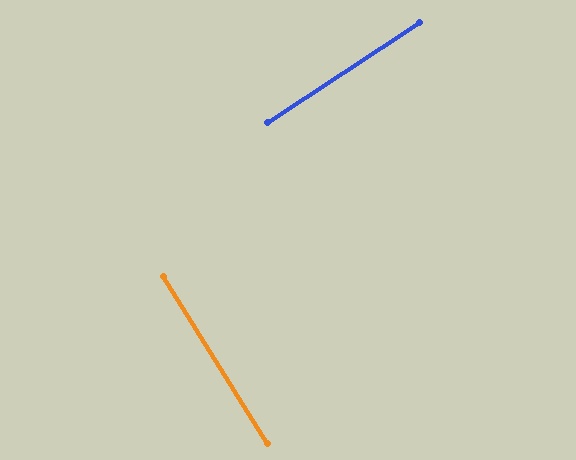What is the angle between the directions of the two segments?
Approximately 88 degrees.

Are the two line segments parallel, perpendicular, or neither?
Perpendicular — they meet at approximately 88°.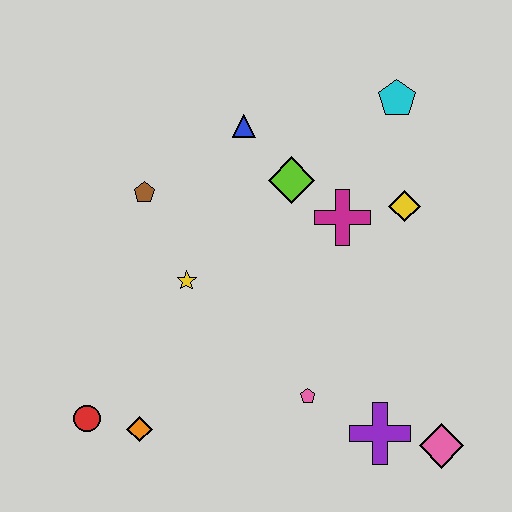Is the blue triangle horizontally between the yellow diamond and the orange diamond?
Yes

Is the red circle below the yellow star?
Yes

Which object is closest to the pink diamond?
The purple cross is closest to the pink diamond.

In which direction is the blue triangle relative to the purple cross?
The blue triangle is above the purple cross.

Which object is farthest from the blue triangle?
The pink diamond is farthest from the blue triangle.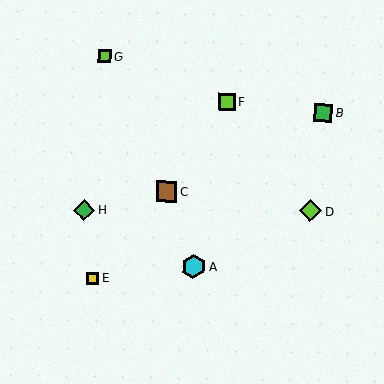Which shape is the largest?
The cyan hexagon (labeled A) is the largest.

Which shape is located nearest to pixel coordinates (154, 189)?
The brown square (labeled C) at (166, 191) is nearest to that location.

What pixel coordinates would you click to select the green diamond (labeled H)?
Click at (84, 210) to select the green diamond H.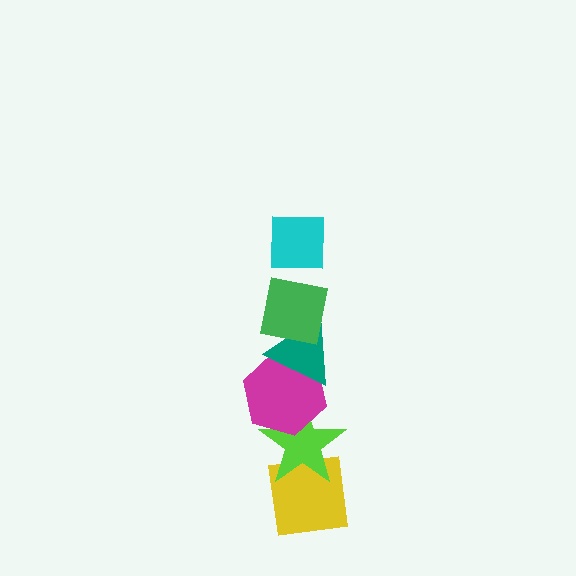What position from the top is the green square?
The green square is 2nd from the top.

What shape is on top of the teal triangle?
The green square is on top of the teal triangle.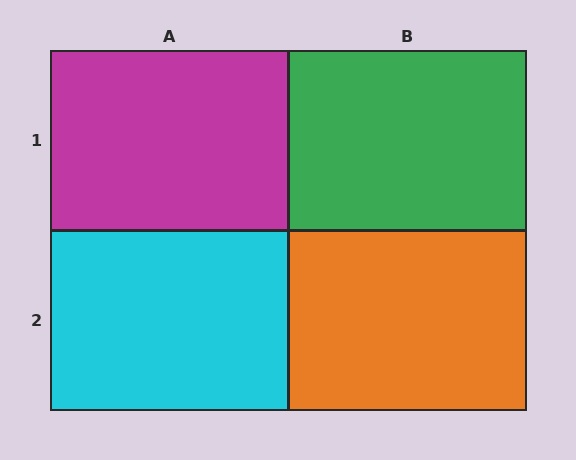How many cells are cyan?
1 cell is cyan.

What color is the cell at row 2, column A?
Cyan.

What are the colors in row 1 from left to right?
Magenta, green.